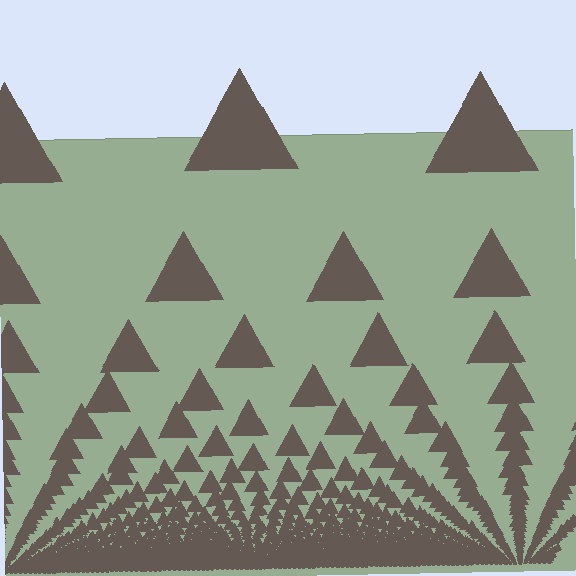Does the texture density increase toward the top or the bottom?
Density increases toward the bottom.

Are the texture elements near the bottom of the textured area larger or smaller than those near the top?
Smaller. The gradient is inverted — elements near the bottom are smaller and denser.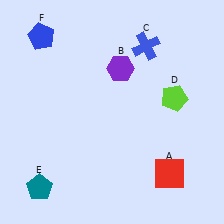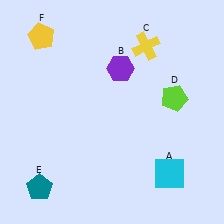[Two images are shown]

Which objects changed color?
A changed from red to cyan. C changed from blue to yellow. F changed from blue to yellow.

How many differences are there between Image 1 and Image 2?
There are 3 differences between the two images.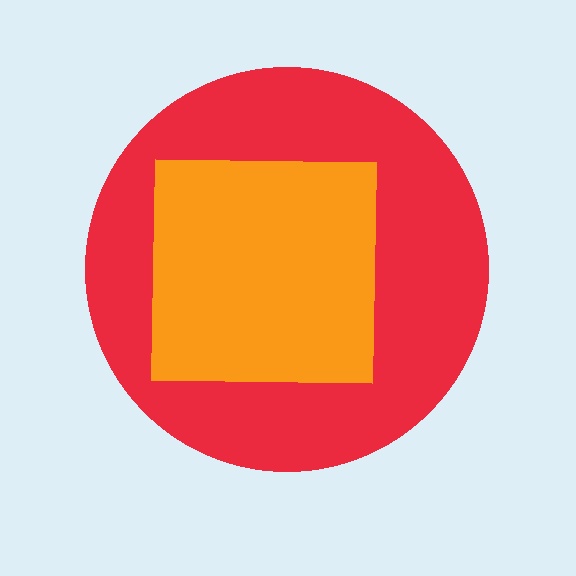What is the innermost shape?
The orange square.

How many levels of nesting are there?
2.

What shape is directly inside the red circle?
The orange square.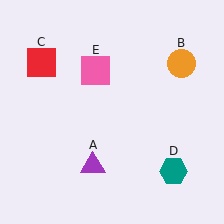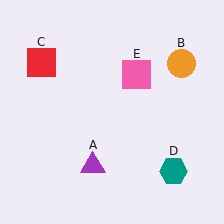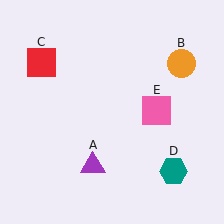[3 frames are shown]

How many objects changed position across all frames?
1 object changed position: pink square (object E).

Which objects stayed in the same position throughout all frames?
Purple triangle (object A) and orange circle (object B) and red square (object C) and teal hexagon (object D) remained stationary.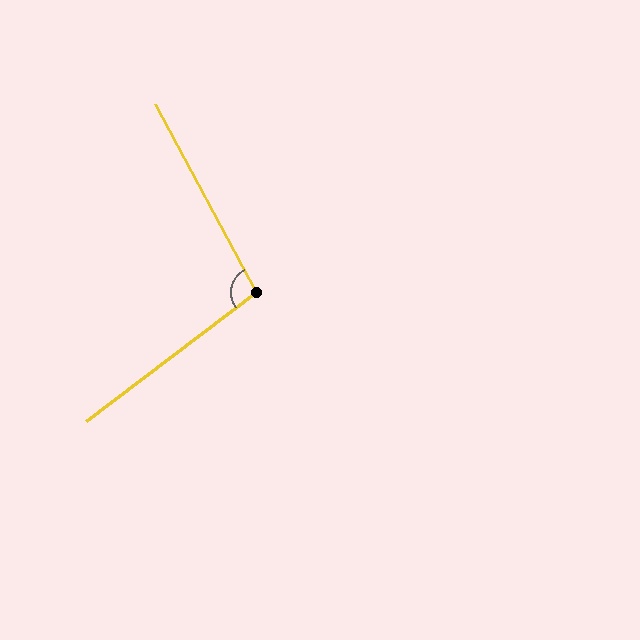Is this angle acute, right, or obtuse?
It is obtuse.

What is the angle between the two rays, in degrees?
Approximately 99 degrees.